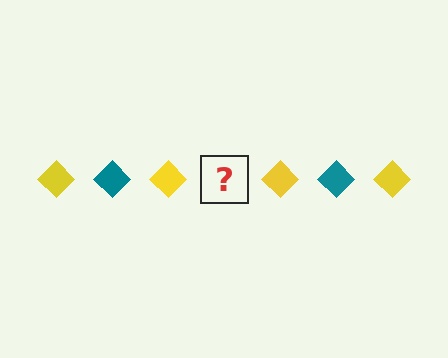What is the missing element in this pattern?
The missing element is a teal diamond.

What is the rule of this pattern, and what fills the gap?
The rule is that the pattern cycles through yellow, teal diamonds. The gap should be filled with a teal diamond.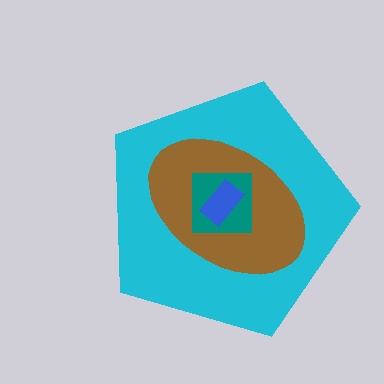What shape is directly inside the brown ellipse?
The teal square.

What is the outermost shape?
The cyan pentagon.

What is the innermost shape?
The blue rectangle.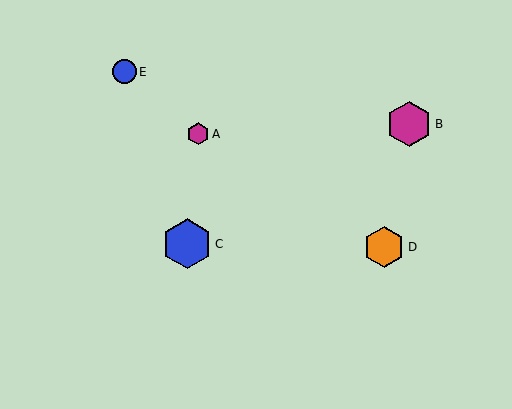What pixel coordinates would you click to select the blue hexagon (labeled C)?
Click at (187, 244) to select the blue hexagon C.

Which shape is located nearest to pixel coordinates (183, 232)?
The blue hexagon (labeled C) at (187, 244) is nearest to that location.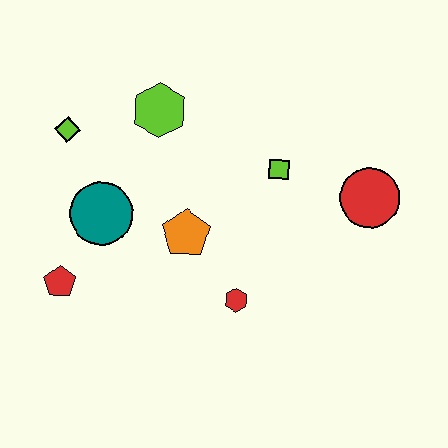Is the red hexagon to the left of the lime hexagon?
No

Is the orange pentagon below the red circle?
Yes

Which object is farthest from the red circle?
The red pentagon is farthest from the red circle.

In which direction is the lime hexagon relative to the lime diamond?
The lime hexagon is to the right of the lime diamond.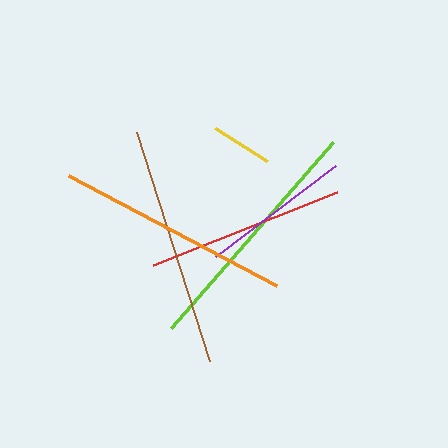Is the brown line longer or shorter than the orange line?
The brown line is longer than the orange line.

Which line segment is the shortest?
The yellow line is the shortest at approximately 61 pixels.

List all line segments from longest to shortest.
From longest to shortest: lime, brown, orange, red, purple, yellow.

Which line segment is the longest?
The lime line is the longest at approximately 247 pixels.